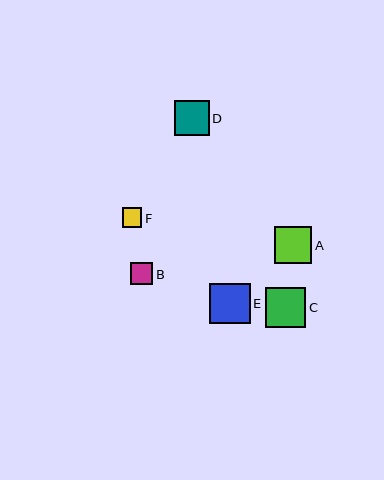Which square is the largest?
Square E is the largest with a size of approximately 40 pixels.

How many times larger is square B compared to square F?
Square B is approximately 1.1 times the size of square F.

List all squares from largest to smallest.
From largest to smallest: E, C, A, D, B, F.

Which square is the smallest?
Square F is the smallest with a size of approximately 20 pixels.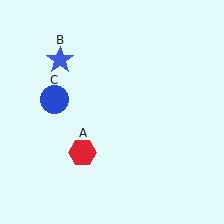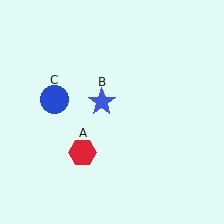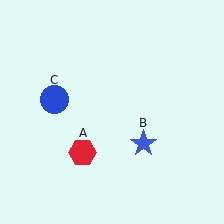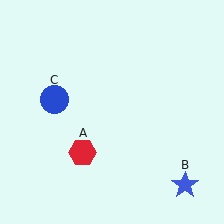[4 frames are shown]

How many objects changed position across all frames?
1 object changed position: blue star (object B).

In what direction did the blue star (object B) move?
The blue star (object B) moved down and to the right.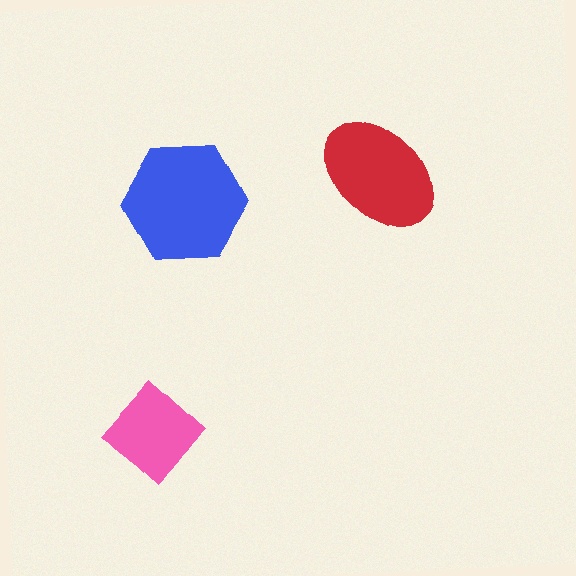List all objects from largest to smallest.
The blue hexagon, the red ellipse, the pink diamond.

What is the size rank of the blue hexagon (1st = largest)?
1st.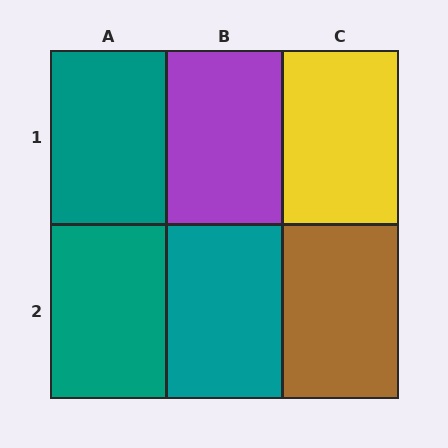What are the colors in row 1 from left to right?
Teal, purple, yellow.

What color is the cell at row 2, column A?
Teal.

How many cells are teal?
3 cells are teal.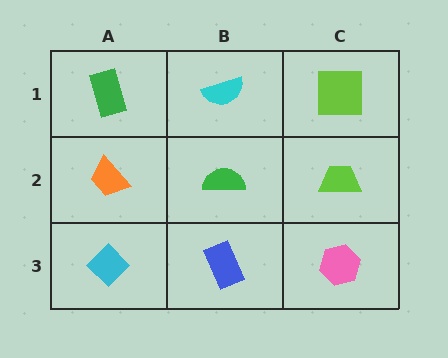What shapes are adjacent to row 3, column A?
An orange trapezoid (row 2, column A), a blue rectangle (row 3, column B).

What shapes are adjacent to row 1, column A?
An orange trapezoid (row 2, column A), a cyan semicircle (row 1, column B).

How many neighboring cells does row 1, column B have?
3.